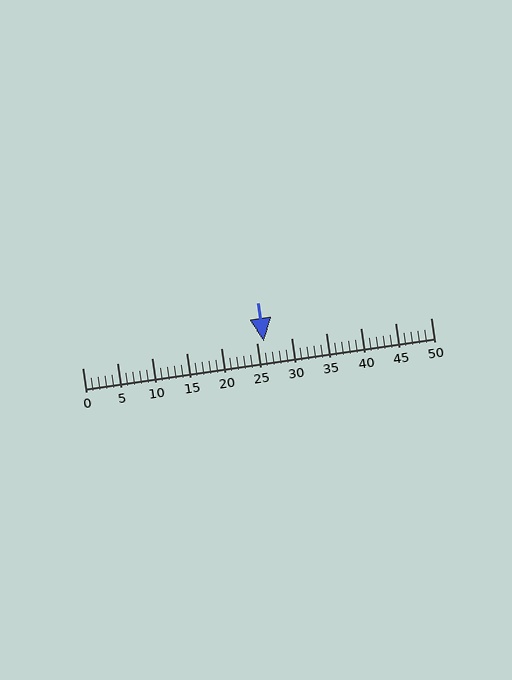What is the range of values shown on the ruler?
The ruler shows values from 0 to 50.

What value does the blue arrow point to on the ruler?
The blue arrow points to approximately 26.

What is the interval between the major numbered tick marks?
The major tick marks are spaced 5 units apart.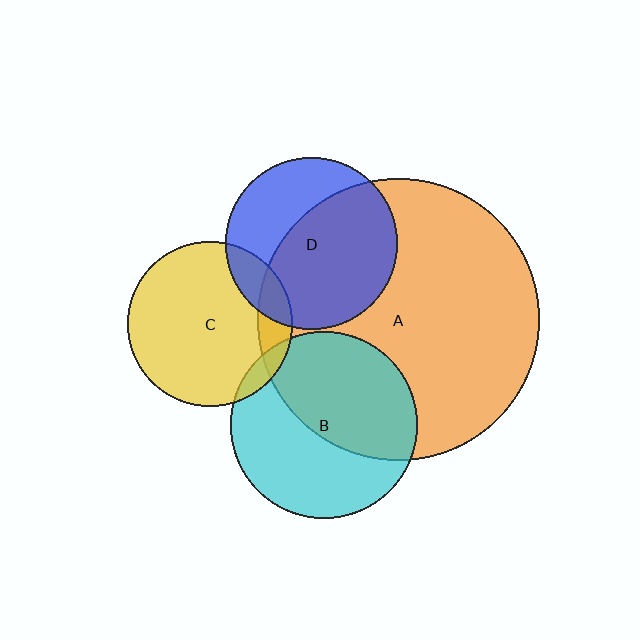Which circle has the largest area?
Circle A (orange).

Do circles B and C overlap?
Yes.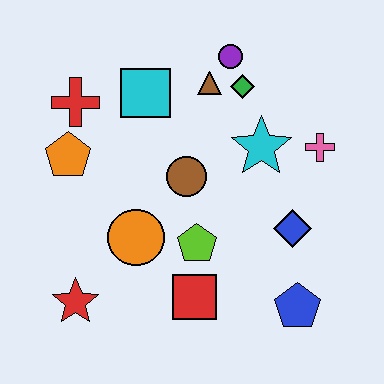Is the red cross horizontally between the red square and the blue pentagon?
No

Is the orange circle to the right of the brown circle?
No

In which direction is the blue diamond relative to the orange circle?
The blue diamond is to the right of the orange circle.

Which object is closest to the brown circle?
The lime pentagon is closest to the brown circle.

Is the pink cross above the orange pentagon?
Yes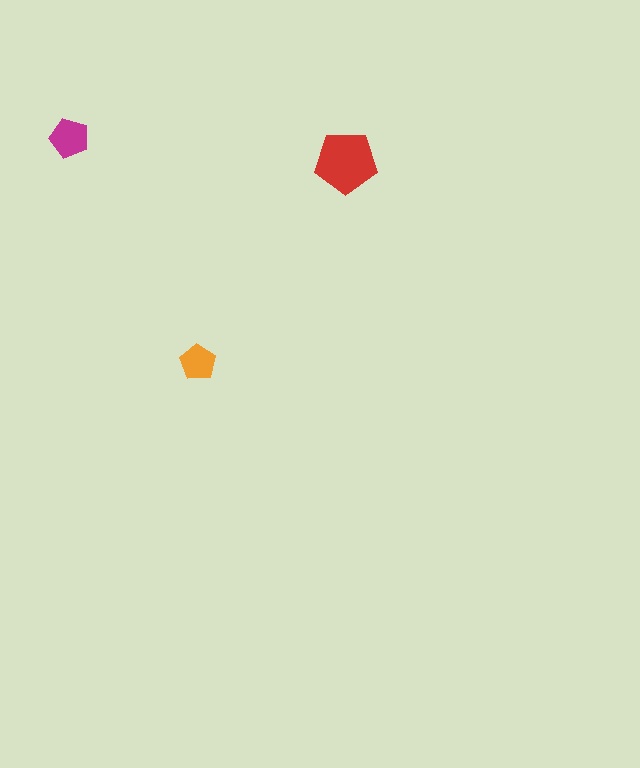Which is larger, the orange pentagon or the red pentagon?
The red one.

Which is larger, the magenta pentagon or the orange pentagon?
The magenta one.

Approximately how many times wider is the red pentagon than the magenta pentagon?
About 1.5 times wider.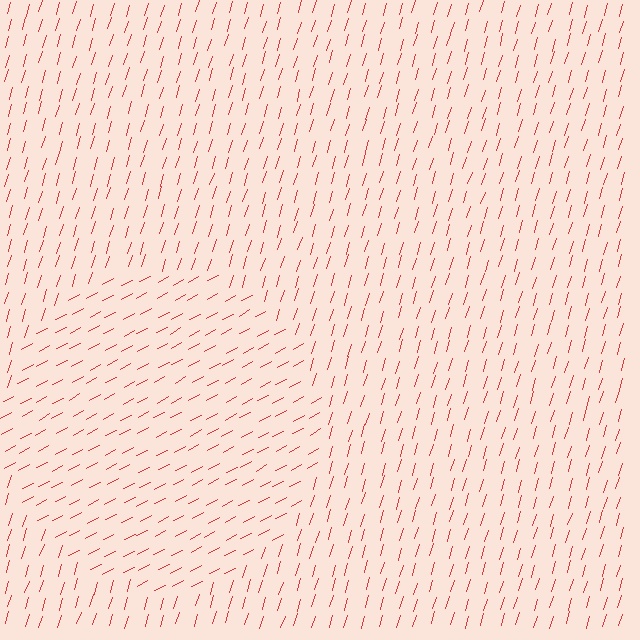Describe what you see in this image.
The image is filled with small red line segments. A circle region in the image has lines oriented differently from the surrounding lines, creating a visible texture boundary.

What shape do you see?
I see a circle.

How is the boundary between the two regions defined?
The boundary is defined purely by a change in line orientation (approximately 45 degrees difference). All lines are the same color and thickness.